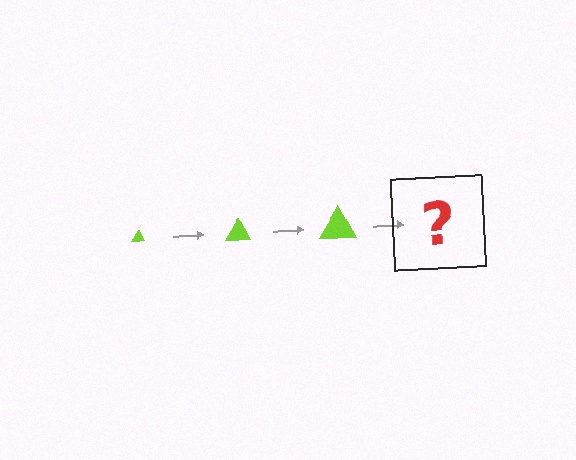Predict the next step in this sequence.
The next step is a lime triangle, larger than the previous one.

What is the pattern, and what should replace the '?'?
The pattern is that the triangle gets progressively larger each step. The '?' should be a lime triangle, larger than the previous one.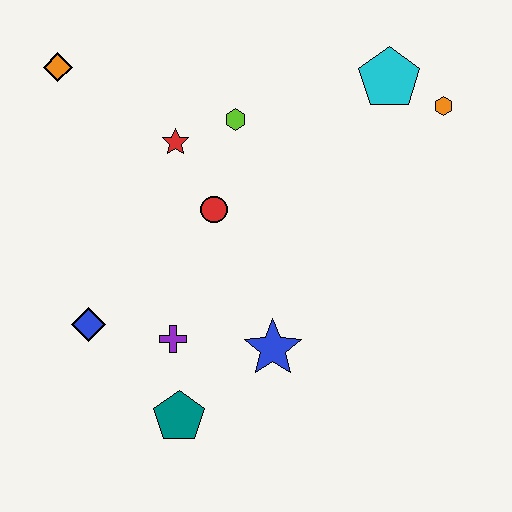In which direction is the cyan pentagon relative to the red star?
The cyan pentagon is to the right of the red star.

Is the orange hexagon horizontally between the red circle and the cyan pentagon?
No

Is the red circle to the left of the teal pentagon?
No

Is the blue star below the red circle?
Yes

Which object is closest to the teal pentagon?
The purple cross is closest to the teal pentagon.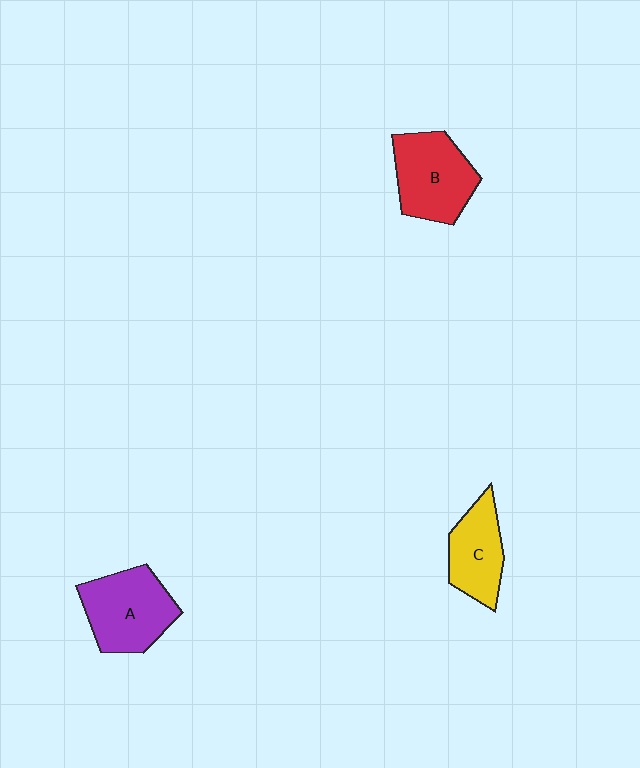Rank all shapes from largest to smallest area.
From largest to smallest: A (purple), B (red), C (yellow).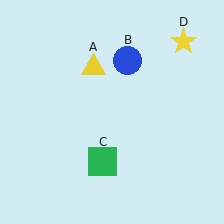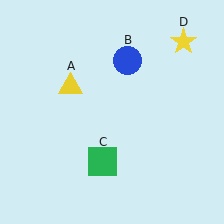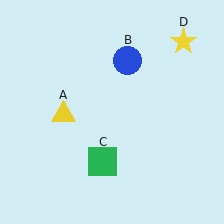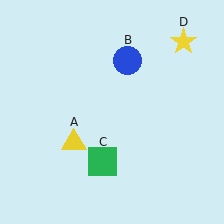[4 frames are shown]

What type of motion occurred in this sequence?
The yellow triangle (object A) rotated counterclockwise around the center of the scene.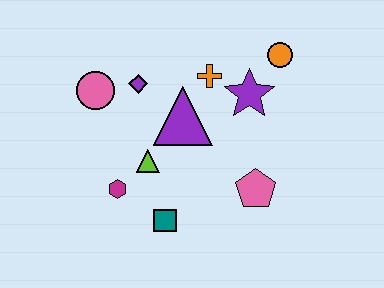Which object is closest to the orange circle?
The purple star is closest to the orange circle.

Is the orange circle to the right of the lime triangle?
Yes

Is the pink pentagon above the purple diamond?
No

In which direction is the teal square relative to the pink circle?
The teal square is below the pink circle.